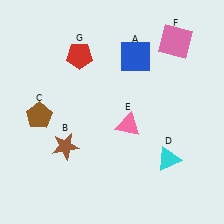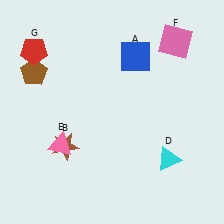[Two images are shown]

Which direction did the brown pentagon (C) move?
The brown pentagon (C) moved up.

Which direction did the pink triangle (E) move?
The pink triangle (E) moved left.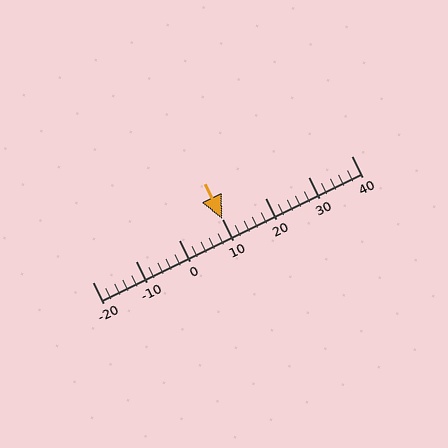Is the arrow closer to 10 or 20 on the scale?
The arrow is closer to 10.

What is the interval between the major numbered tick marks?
The major tick marks are spaced 10 units apart.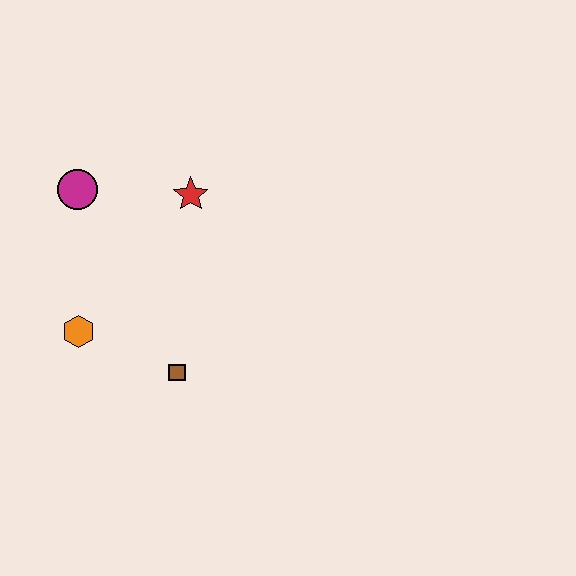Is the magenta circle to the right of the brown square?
No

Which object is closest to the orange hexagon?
The brown square is closest to the orange hexagon.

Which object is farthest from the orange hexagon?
The red star is farthest from the orange hexagon.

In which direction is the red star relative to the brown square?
The red star is above the brown square.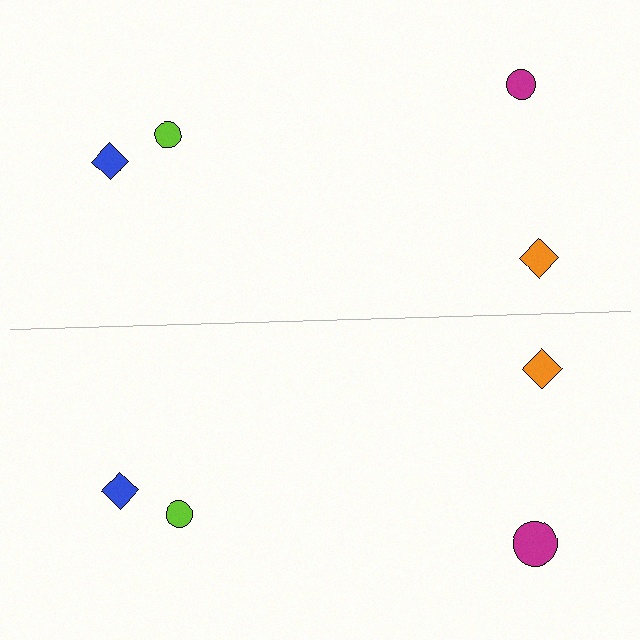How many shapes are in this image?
There are 8 shapes in this image.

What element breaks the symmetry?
The magenta circle on the bottom side has a different size than its mirror counterpart.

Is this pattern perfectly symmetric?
No, the pattern is not perfectly symmetric. The magenta circle on the bottom side has a different size than its mirror counterpart.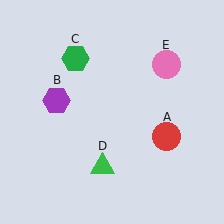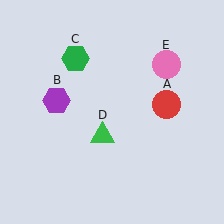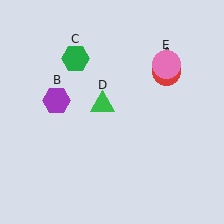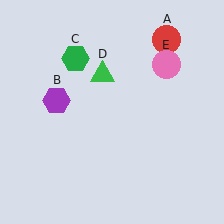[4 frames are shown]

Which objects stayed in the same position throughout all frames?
Purple hexagon (object B) and green hexagon (object C) and pink circle (object E) remained stationary.